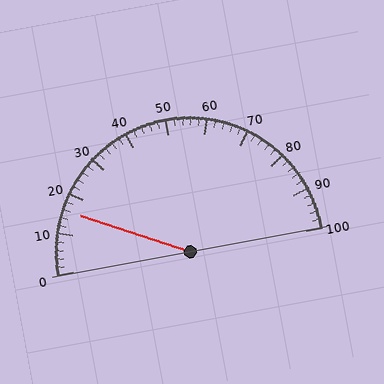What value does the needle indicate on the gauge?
The needle indicates approximately 16.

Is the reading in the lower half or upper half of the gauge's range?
The reading is in the lower half of the range (0 to 100).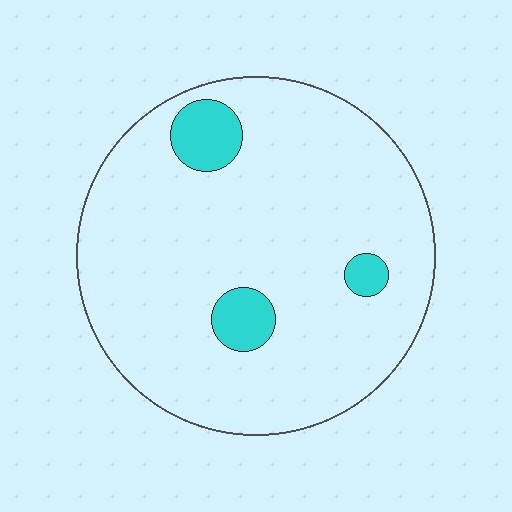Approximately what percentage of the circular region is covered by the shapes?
Approximately 10%.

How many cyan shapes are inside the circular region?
3.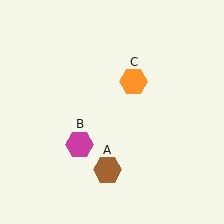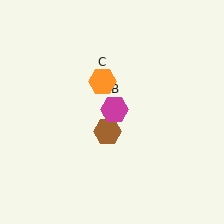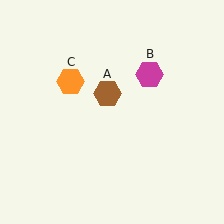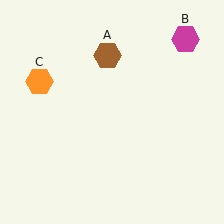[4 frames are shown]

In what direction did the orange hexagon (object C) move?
The orange hexagon (object C) moved left.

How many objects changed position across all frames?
3 objects changed position: brown hexagon (object A), magenta hexagon (object B), orange hexagon (object C).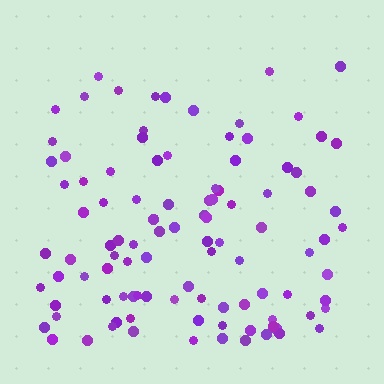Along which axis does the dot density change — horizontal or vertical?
Vertical.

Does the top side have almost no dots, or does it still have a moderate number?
Still a moderate number, just noticeably fewer than the bottom.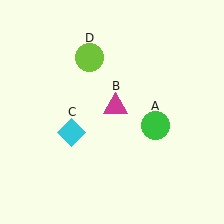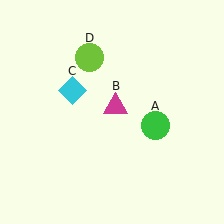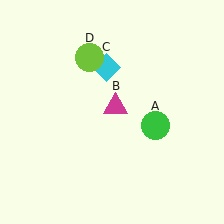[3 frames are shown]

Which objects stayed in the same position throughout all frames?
Green circle (object A) and magenta triangle (object B) and lime circle (object D) remained stationary.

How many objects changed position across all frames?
1 object changed position: cyan diamond (object C).